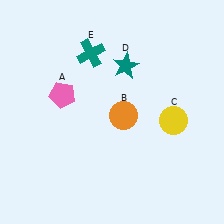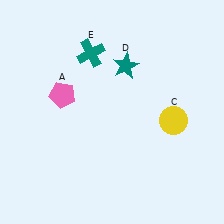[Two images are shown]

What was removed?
The orange circle (B) was removed in Image 2.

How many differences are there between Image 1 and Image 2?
There is 1 difference between the two images.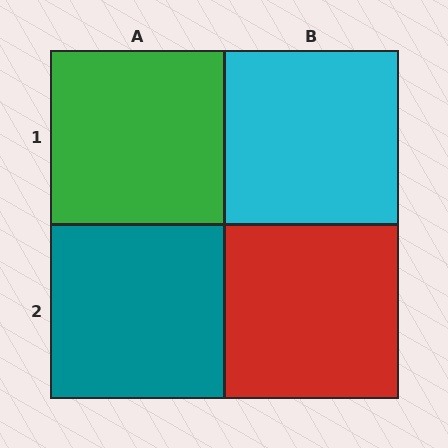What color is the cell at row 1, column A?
Green.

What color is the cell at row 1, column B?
Cyan.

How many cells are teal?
1 cell is teal.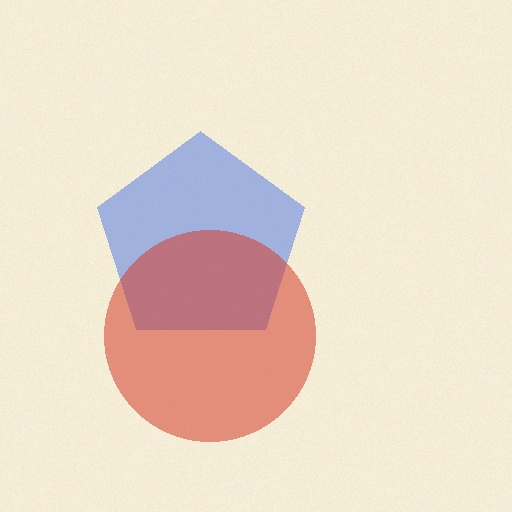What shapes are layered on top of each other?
The layered shapes are: a blue pentagon, a red circle.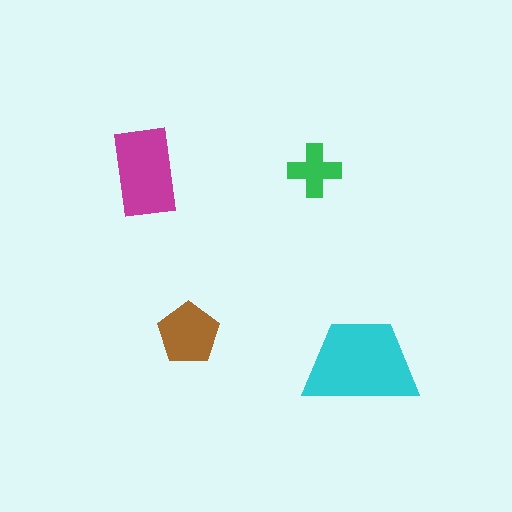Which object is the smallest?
The green cross.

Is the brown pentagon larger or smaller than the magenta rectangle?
Smaller.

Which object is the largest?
The cyan trapezoid.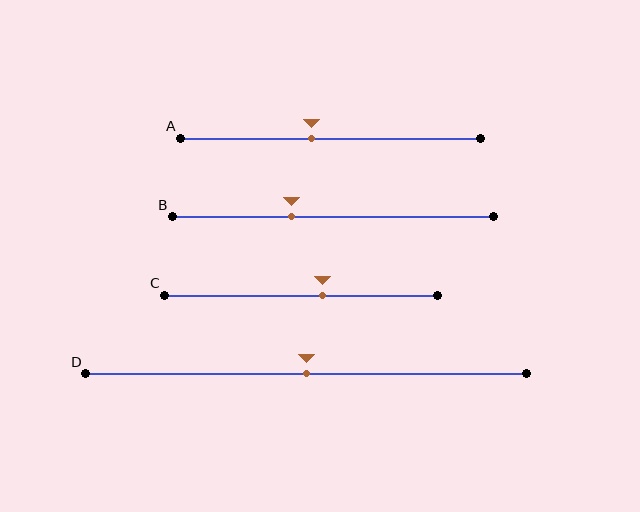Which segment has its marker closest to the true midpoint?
Segment D has its marker closest to the true midpoint.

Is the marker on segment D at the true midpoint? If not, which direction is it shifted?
Yes, the marker on segment D is at the true midpoint.